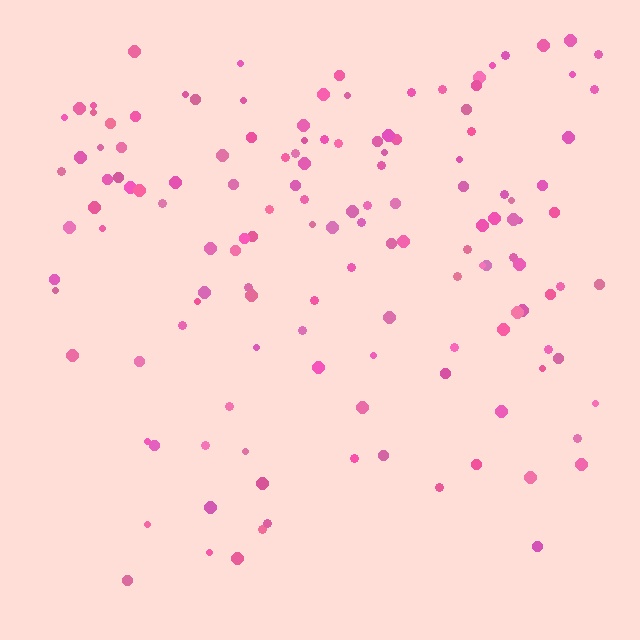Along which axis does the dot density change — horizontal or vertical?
Vertical.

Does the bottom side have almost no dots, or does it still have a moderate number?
Still a moderate number, just noticeably fewer than the top.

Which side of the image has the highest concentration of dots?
The top.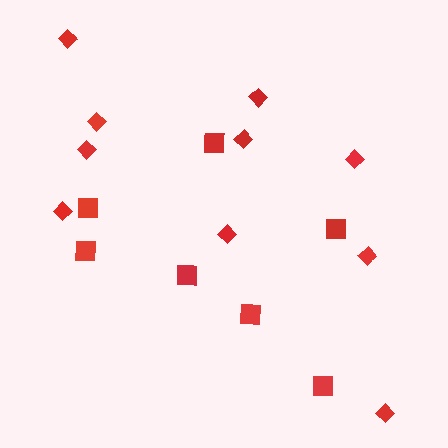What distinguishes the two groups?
There are 2 groups: one group of diamonds (10) and one group of squares (7).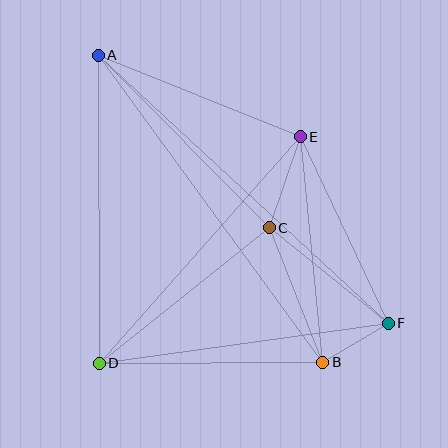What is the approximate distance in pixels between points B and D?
The distance between B and D is approximately 224 pixels.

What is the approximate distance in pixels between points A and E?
The distance between A and E is approximately 218 pixels.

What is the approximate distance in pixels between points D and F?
The distance between D and F is approximately 292 pixels.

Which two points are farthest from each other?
Points A and F are farthest from each other.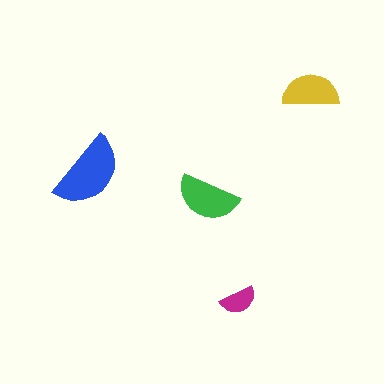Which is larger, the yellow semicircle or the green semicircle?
The green one.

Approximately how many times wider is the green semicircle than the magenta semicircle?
About 1.5 times wider.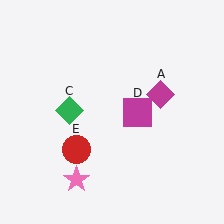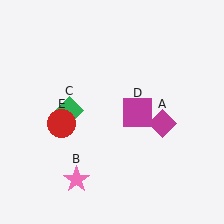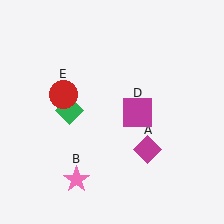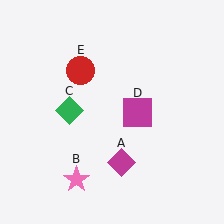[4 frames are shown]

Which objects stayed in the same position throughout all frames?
Pink star (object B) and green diamond (object C) and magenta square (object D) remained stationary.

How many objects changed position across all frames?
2 objects changed position: magenta diamond (object A), red circle (object E).